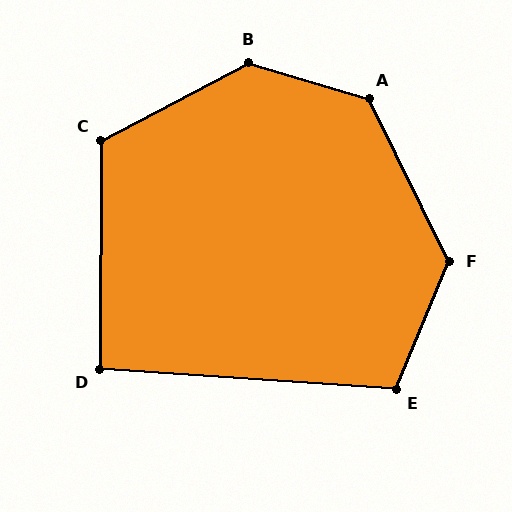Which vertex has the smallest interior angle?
D, at approximately 93 degrees.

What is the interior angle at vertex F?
Approximately 131 degrees (obtuse).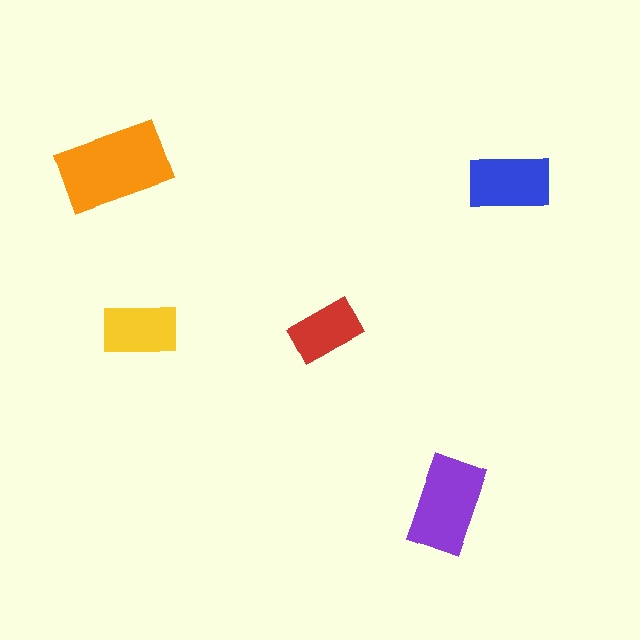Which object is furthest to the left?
The orange rectangle is leftmost.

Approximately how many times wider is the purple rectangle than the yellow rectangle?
About 1.5 times wider.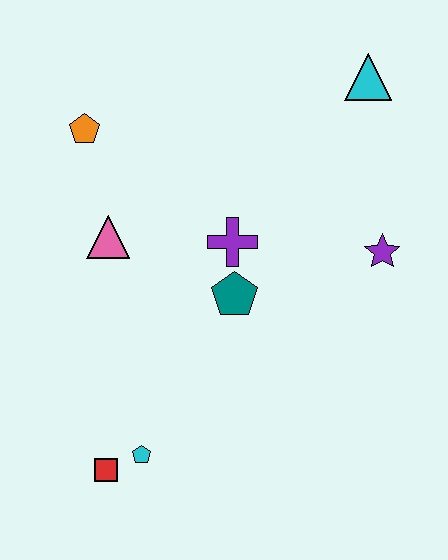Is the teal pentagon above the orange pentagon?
No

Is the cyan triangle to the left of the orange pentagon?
No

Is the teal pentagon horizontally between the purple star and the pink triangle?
Yes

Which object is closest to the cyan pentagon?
The red square is closest to the cyan pentagon.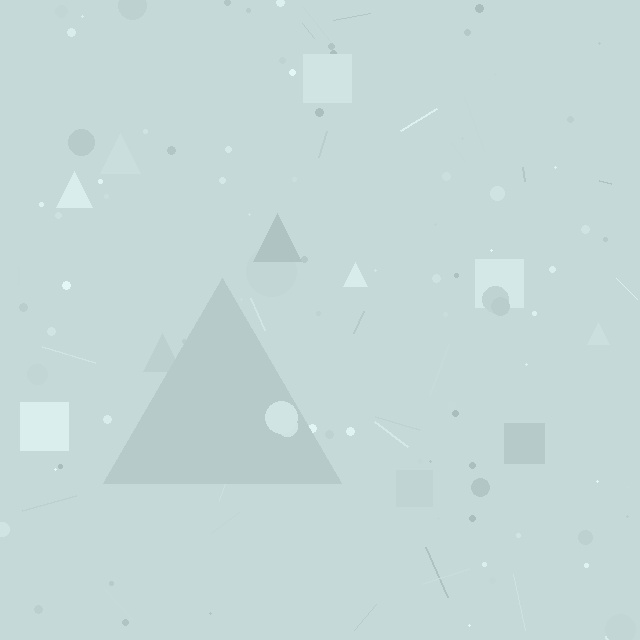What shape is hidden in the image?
A triangle is hidden in the image.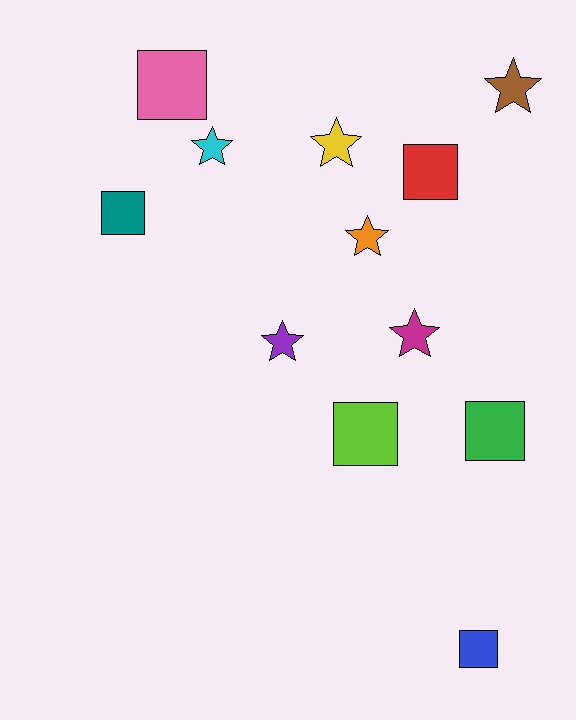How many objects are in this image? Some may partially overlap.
There are 12 objects.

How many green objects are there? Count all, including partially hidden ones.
There is 1 green object.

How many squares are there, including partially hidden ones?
There are 6 squares.